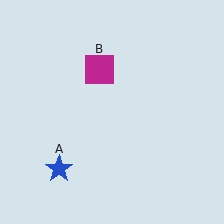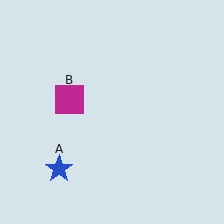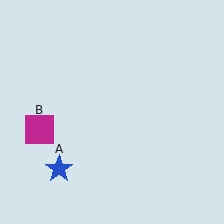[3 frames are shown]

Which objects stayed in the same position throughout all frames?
Blue star (object A) remained stationary.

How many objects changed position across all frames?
1 object changed position: magenta square (object B).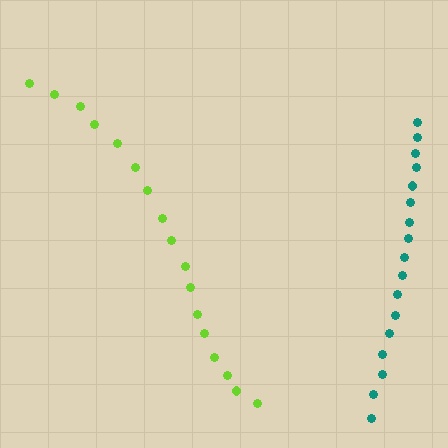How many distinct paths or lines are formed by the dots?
There are 2 distinct paths.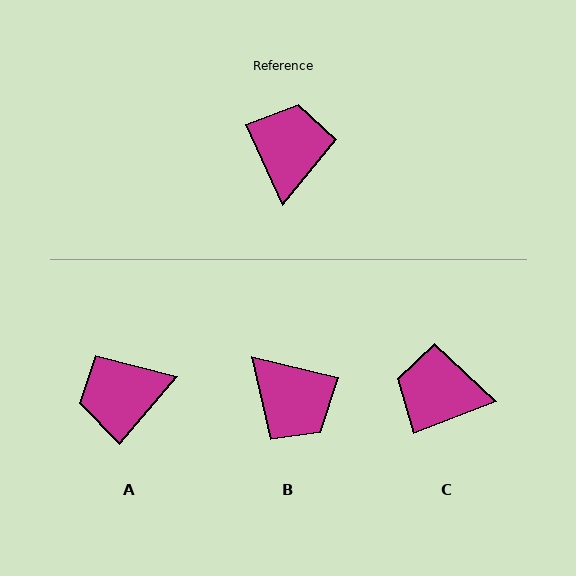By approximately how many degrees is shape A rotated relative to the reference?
Approximately 115 degrees counter-clockwise.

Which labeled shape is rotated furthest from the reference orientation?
B, about 128 degrees away.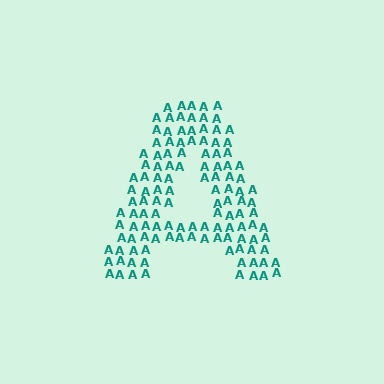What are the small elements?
The small elements are letter A's.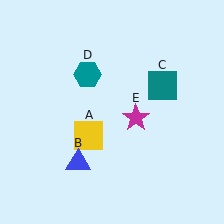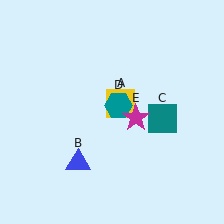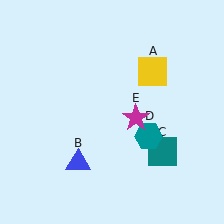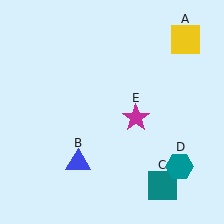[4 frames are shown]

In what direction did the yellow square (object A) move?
The yellow square (object A) moved up and to the right.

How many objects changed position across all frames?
3 objects changed position: yellow square (object A), teal square (object C), teal hexagon (object D).